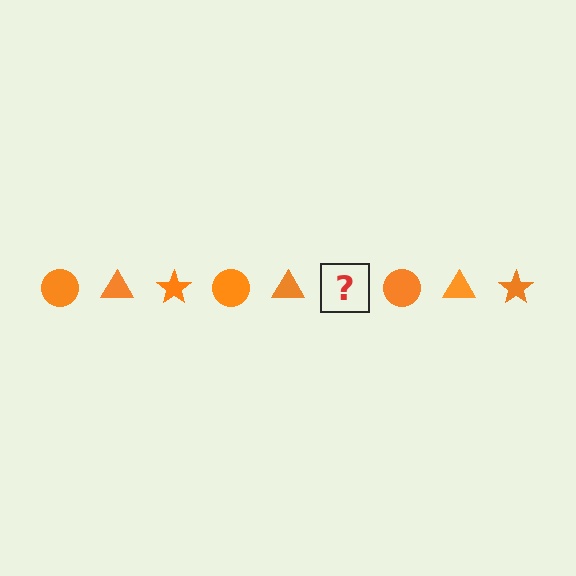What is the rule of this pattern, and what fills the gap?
The rule is that the pattern cycles through circle, triangle, star shapes in orange. The gap should be filled with an orange star.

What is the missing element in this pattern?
The missing element is an orange star.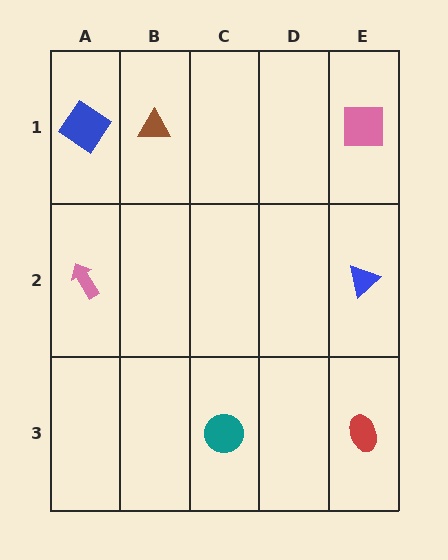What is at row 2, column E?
A blue triangle.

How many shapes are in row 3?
2 shapes.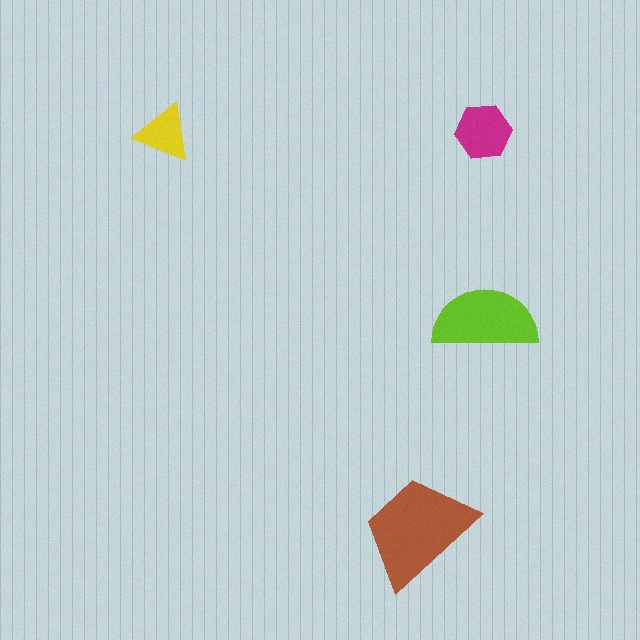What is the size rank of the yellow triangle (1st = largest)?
4th.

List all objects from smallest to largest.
The yellow triangle, the magenta hexagon, the lime semicircle, the brown trapezoid.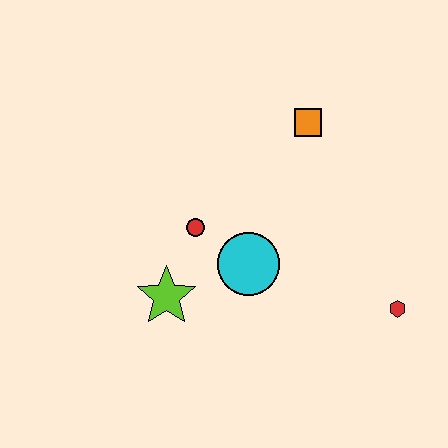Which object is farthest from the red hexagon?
The lime star is farthest from the red hexagon.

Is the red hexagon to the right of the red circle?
Yes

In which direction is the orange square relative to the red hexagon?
The orange square is above the red hexagon.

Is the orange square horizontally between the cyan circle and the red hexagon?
Yes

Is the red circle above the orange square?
No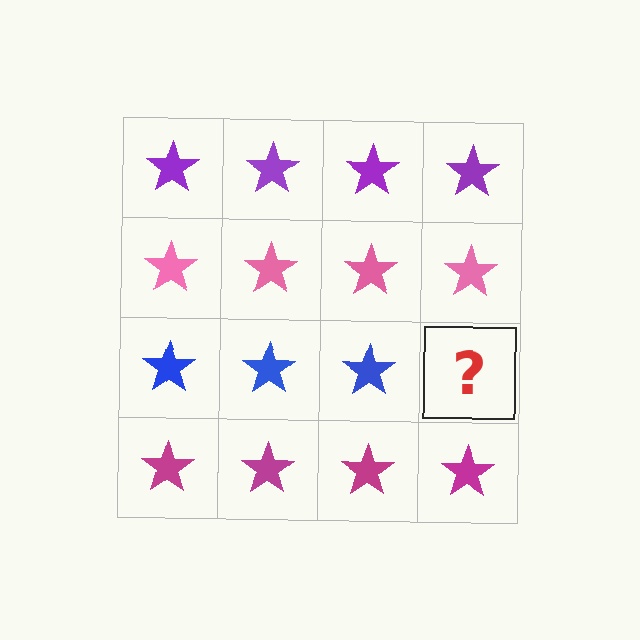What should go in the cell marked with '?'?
The missing cell should contain a blue star.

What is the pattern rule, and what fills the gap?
The rule is that each row has a consistent color. The gap should be filled with a blue star.